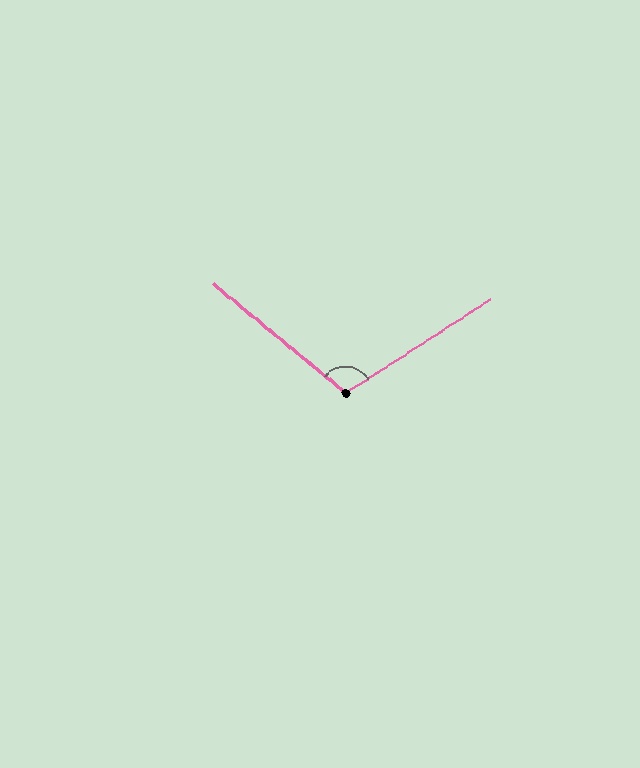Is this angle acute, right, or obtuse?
It is obtuse.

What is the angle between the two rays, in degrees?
Approximately 107 degrees.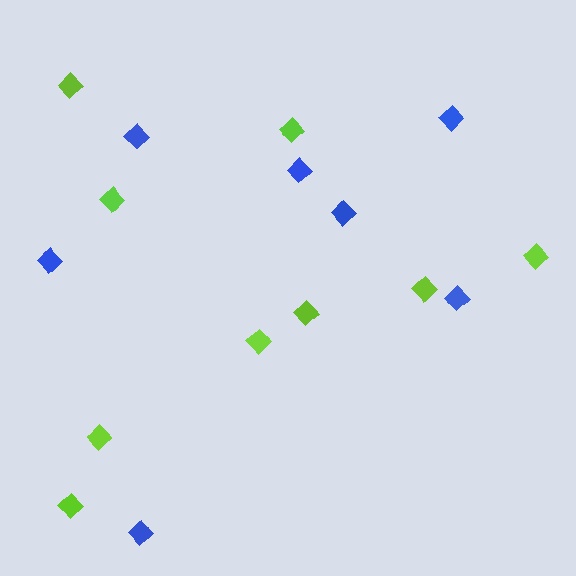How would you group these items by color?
There are 2 groups: one group of blue diamonds (7) and one group of lime diamonds (9).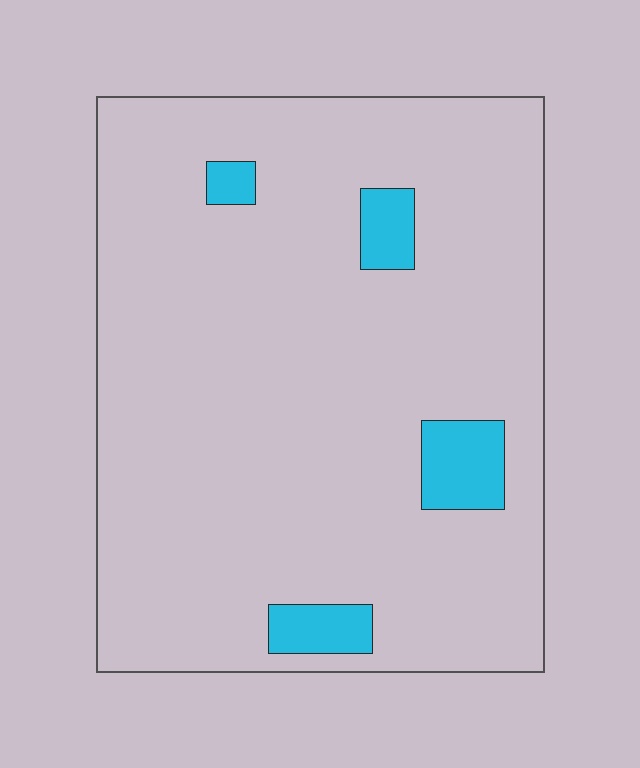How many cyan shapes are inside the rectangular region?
4.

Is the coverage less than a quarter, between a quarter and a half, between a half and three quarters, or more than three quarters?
Less than a quarter.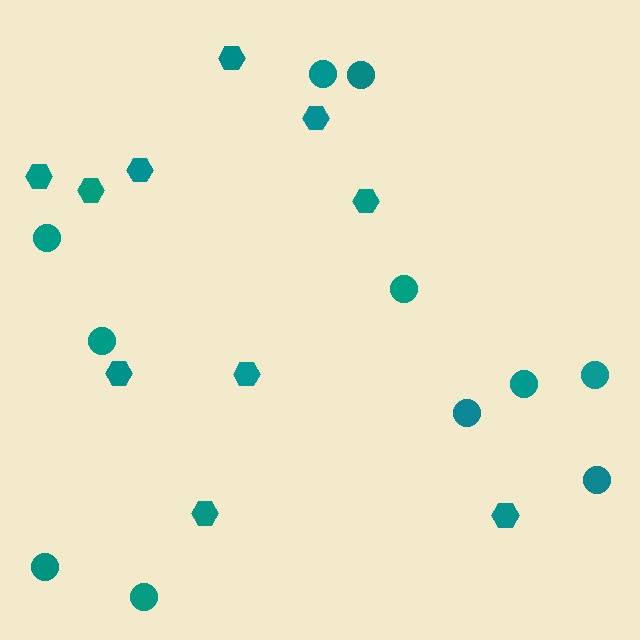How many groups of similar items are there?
There are 2 groups: one group of circles (11) and one group of hexagons (10).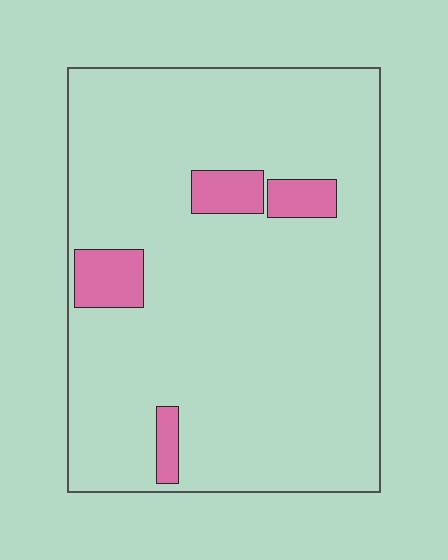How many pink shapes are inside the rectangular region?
4.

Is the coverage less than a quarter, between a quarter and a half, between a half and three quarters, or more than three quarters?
Less than a quarter.